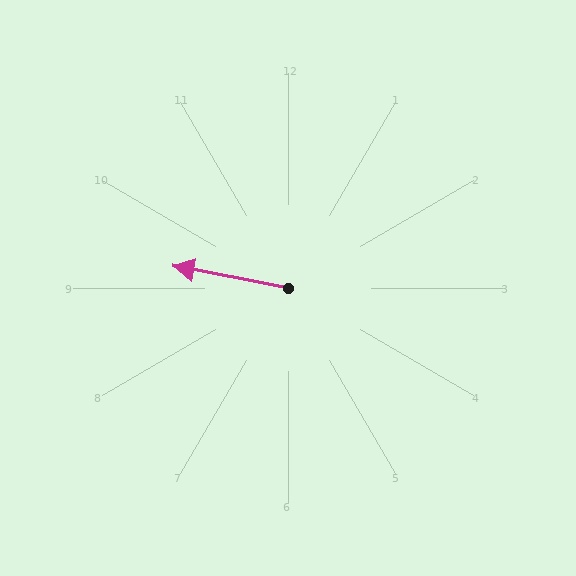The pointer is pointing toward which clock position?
Roughly 9 o'clock.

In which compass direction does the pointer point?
West.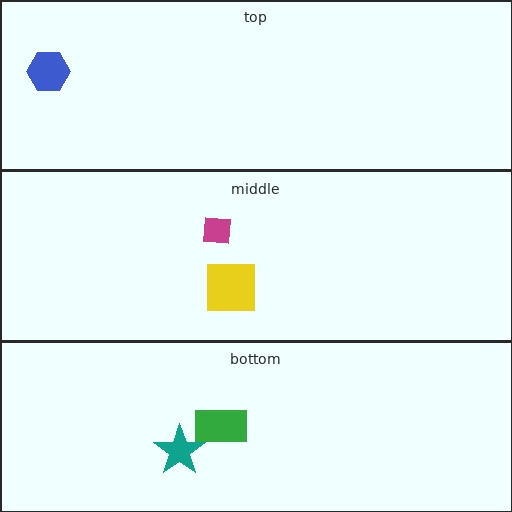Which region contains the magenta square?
The middle region.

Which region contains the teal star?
The bottom region.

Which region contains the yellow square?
The middle region.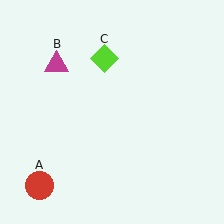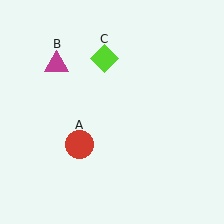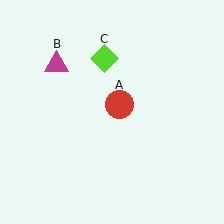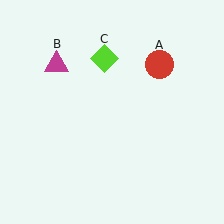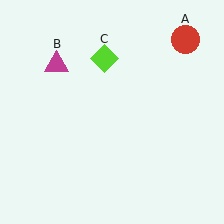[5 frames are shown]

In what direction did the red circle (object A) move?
The red circle (object A) moved up and to the right.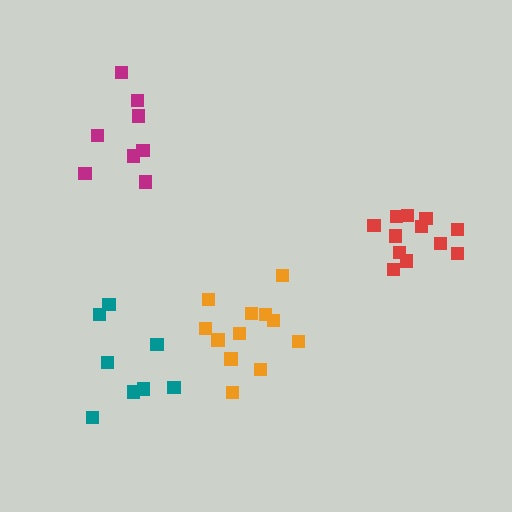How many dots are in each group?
Group 1: 8 dots, Group 2: 8 dots, Group 3: 12 dots, Group 4: 12 dots (40 total).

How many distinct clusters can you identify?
There are 4 distinct clusters.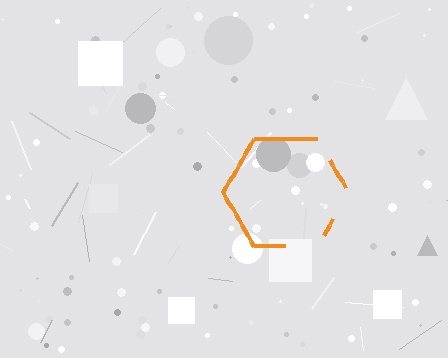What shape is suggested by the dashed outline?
The dashed outline suggests a hexagon.